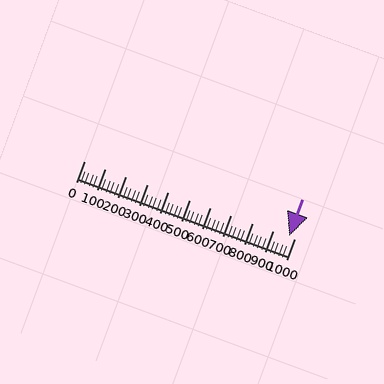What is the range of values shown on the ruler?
The ruler shows values from 0 to 1000.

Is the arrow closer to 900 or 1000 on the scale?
The arrow is closer to 1000.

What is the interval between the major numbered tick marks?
The major tick marks are spaced 100 units apart.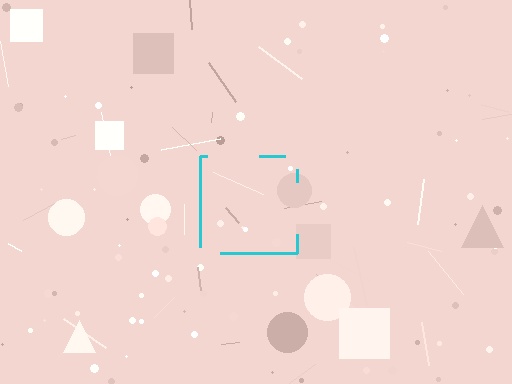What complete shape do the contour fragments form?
The contour fragments form a square.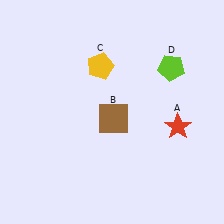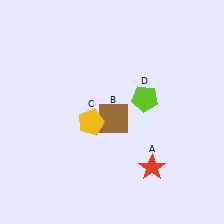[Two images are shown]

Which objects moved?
The objects that moved are: the red star (A), the yellow pentagon (C), the lime pentagon (D).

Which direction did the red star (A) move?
The red star (A) moved down.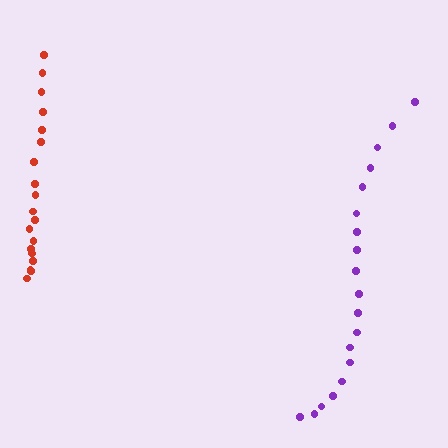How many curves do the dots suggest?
There are 2 distinct paths.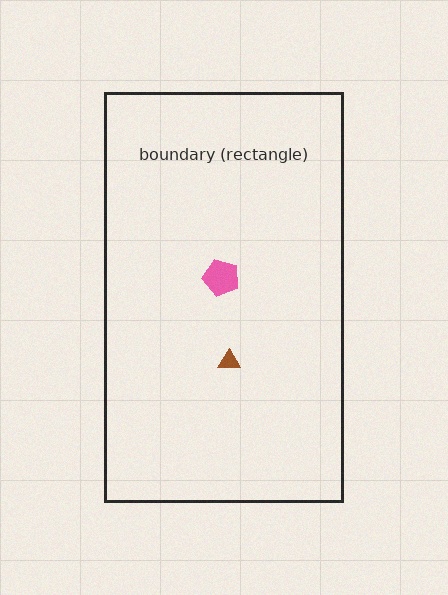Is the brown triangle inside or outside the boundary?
Inside.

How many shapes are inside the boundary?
2 inside, 0 outside.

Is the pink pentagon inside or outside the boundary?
Inside.